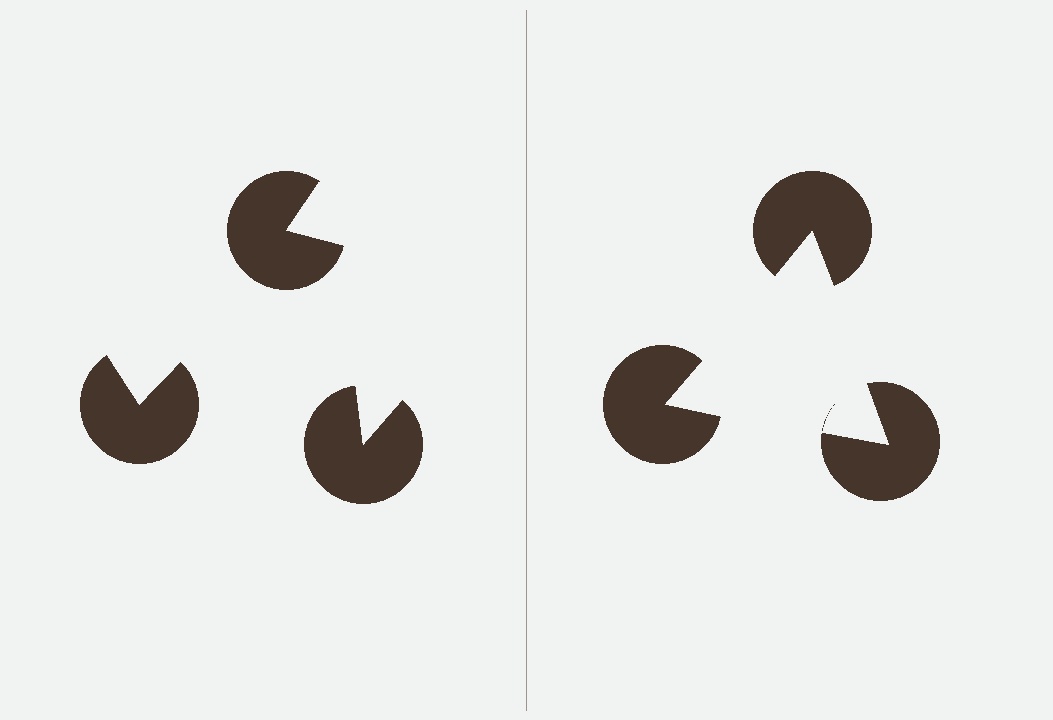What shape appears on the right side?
An illusory triangle.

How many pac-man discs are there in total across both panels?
6 — 3 on each side.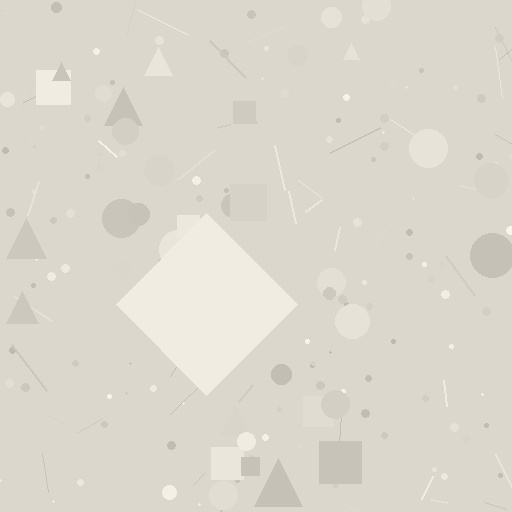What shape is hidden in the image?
A diamond is hidden in the image.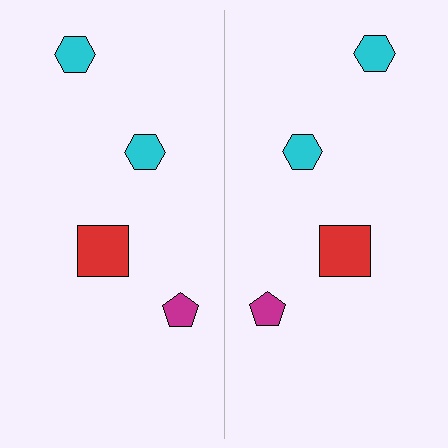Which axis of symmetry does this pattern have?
The pattern has a vertical axis of symmetry running through the center of the image.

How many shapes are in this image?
There are 8 shapes in this image.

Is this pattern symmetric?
Yes, this pattern has bilateral (reflection) symmetry.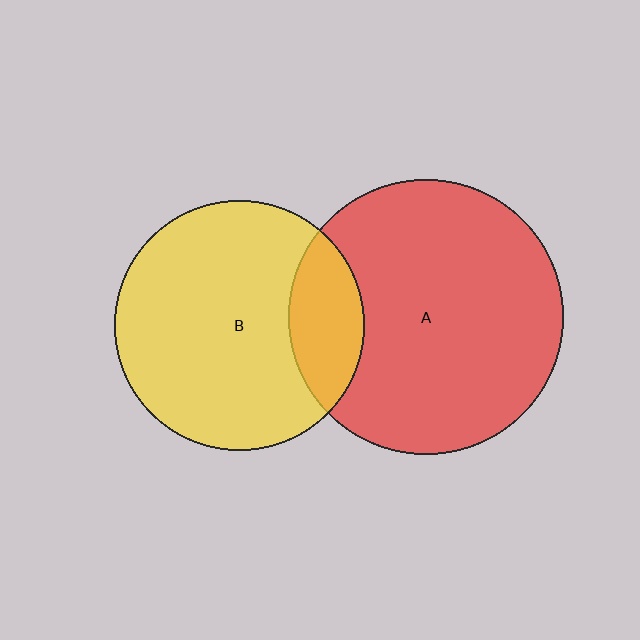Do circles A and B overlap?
Yes.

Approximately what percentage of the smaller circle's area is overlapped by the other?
Approximately 20%.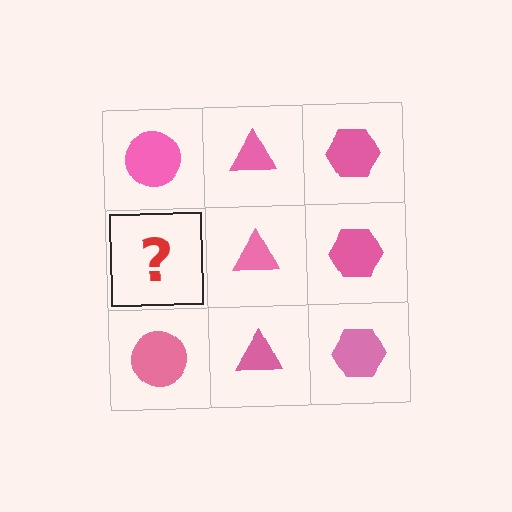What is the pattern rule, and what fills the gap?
The rule is that each column has a consistent shape. The gap should be filled with a pink circle.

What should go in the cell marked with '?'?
The missing cell should contain a pink circle.